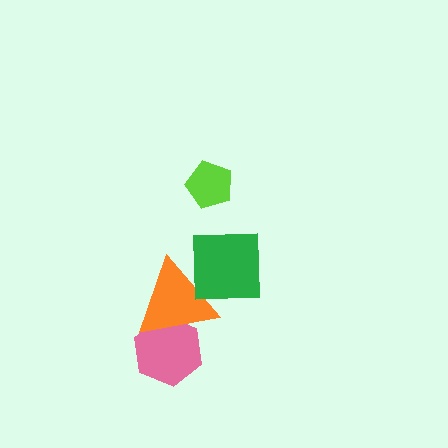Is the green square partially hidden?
No, no other shape covers it.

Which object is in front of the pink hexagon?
The orange triangle is in front of the pink hexagon.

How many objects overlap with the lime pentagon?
0 objects overlap with the lime pentagon.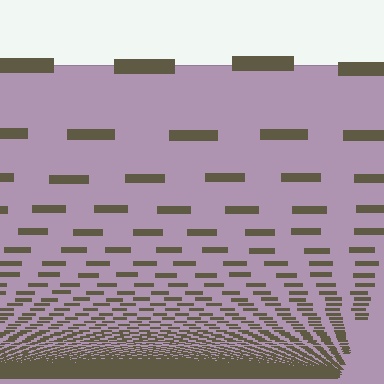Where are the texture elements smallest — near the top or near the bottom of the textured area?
Near the bottom.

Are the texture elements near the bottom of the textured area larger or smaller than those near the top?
Smaller. The gradient is inverted — elements near the bottom are smaller and denser.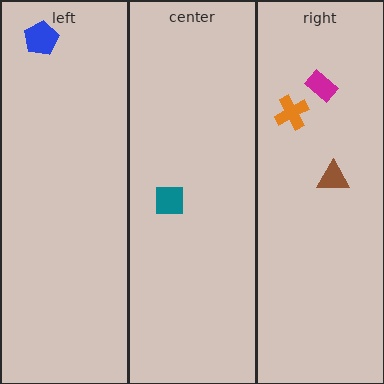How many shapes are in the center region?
1.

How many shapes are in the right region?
3.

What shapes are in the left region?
The blue pentagon.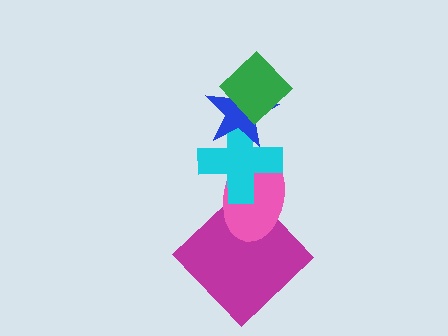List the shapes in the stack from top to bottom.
From top to bottom: the green diamond, the blue star, the cyan cross, the pink ellipse, the magenta diamond.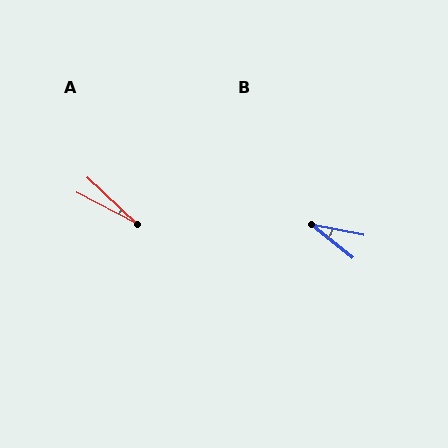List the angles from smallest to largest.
A (15°), B (27°).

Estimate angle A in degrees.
Approximately 15 degrees.